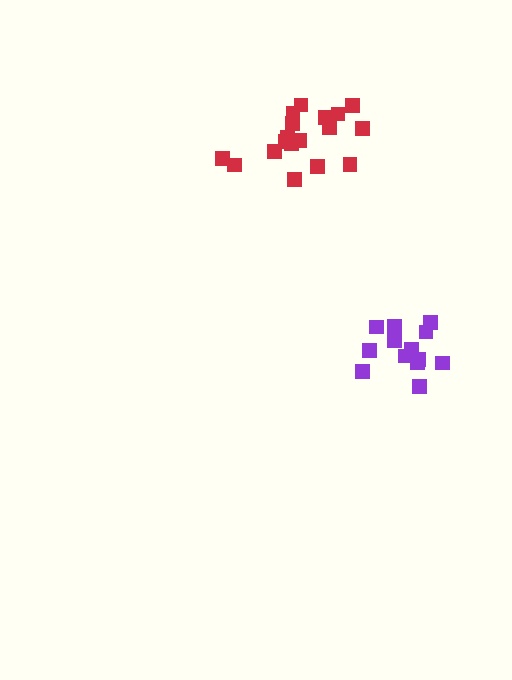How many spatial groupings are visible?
There are 2 spatial groupings.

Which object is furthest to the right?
The purple cluster is rightmost.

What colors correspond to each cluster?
The clusters are colored: purple, red.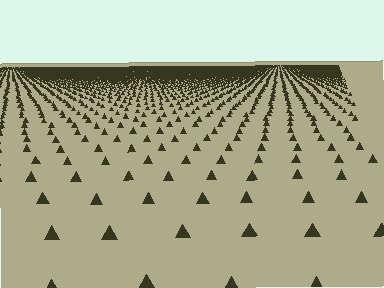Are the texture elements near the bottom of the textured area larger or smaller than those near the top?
Larger. Near the bottom, elements are closer to the viewer and appear at a bigger on-screen size.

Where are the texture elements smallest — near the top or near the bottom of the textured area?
Near the top.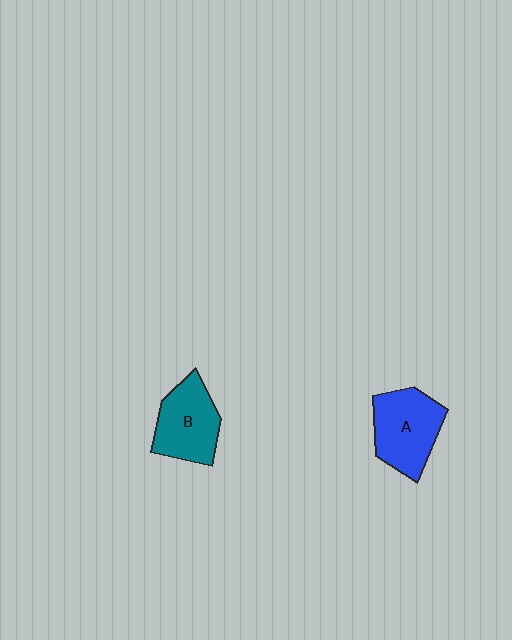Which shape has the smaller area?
Shape B (teal).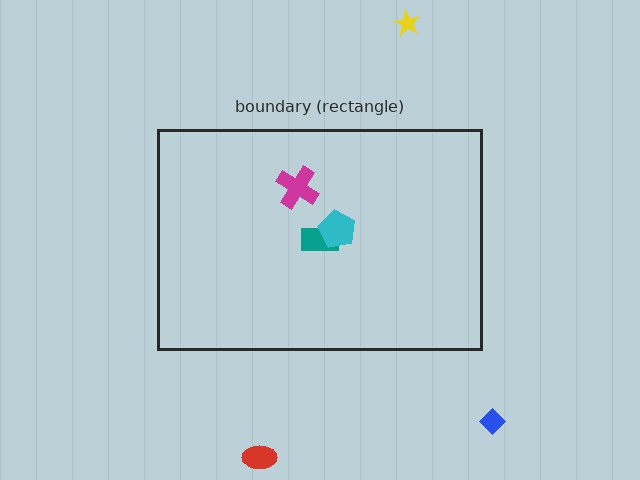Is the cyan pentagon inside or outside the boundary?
Inside.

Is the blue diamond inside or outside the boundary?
Outside.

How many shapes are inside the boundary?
3 inside, 3 outside.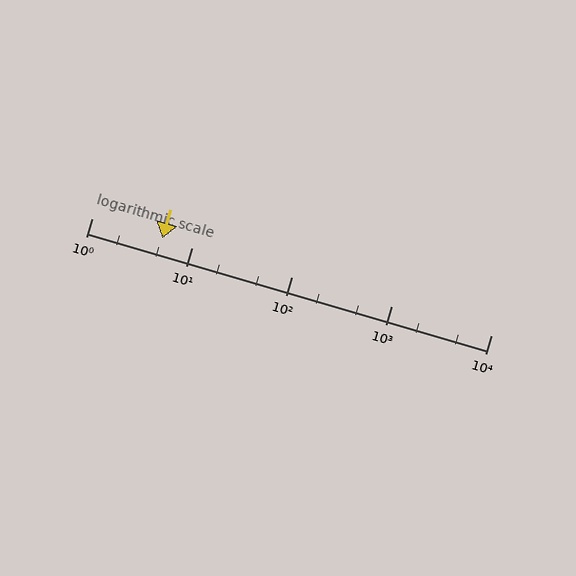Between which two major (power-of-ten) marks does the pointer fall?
The pointer is between 1 and 10.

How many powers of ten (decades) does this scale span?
The scale spans 4 decades, from 1 to 10000.